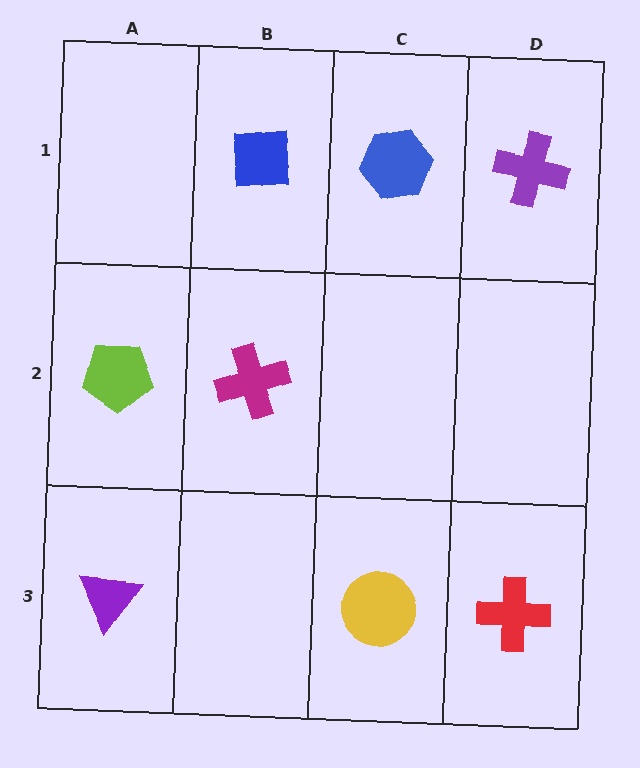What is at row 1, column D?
A purple cross.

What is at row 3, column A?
A purple triangle.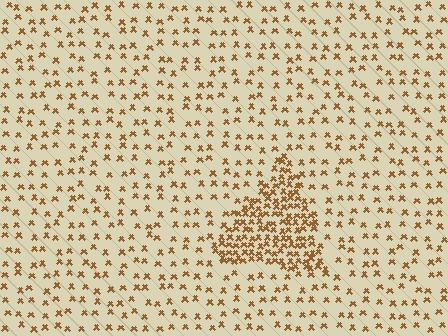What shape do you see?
I see a triangle.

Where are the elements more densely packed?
The elements are more densely packed inside the triangle boundary.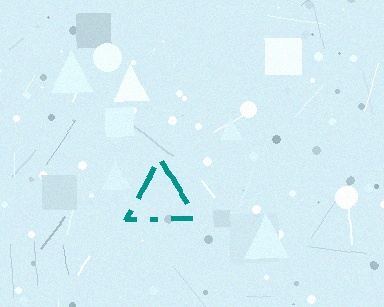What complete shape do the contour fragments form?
The contour fragments form a triangle.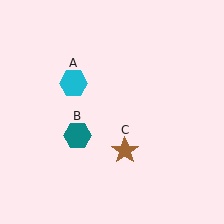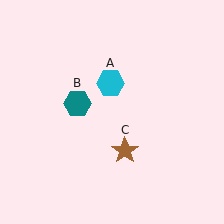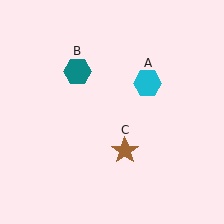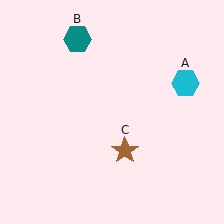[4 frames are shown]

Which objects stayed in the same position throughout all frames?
Brown star (object C) remained stationary.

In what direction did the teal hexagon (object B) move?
The teal hexagon (object B) moved up.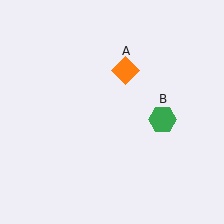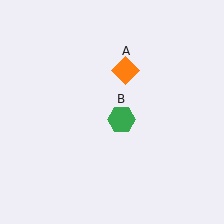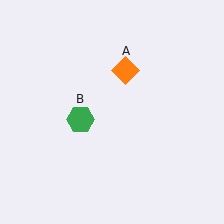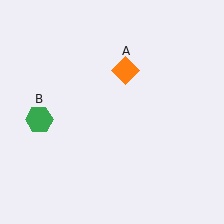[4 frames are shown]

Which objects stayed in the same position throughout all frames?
Orange diamond (object A) remained stationary.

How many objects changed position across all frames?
1 object changed position: green hexagon (object B).